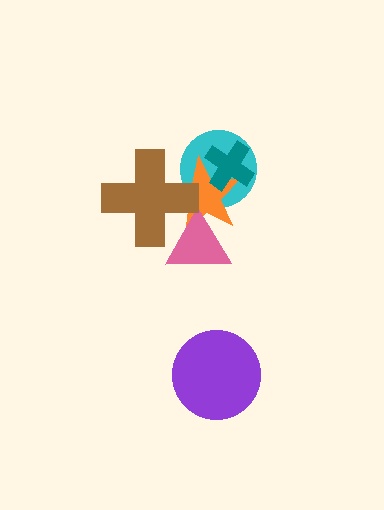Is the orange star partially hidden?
Yes, it is partially covered by another shape.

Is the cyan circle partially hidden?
Yes, it is partially covered by another shape.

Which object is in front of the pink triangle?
The brown cross is in front of the pink triangle.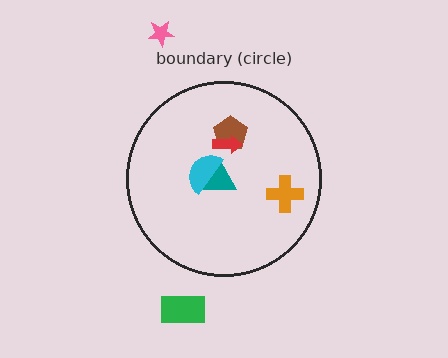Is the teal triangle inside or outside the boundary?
Inside.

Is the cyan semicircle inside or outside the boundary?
Inside.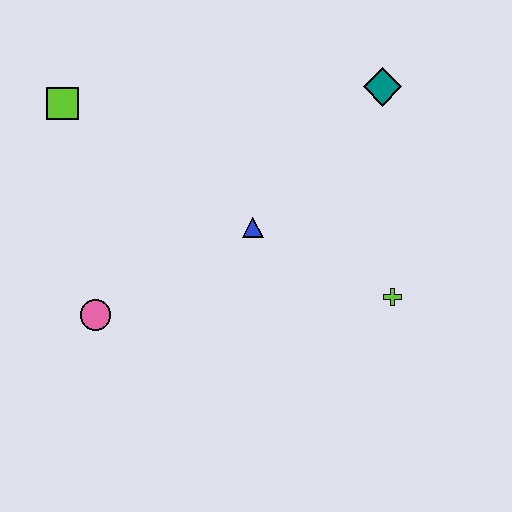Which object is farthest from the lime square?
The lime cross is farthest from the lime square.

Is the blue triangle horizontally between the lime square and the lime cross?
Yes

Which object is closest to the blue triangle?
The lime cross is closest to the blue triangle.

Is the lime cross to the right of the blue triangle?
Yes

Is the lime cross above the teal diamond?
No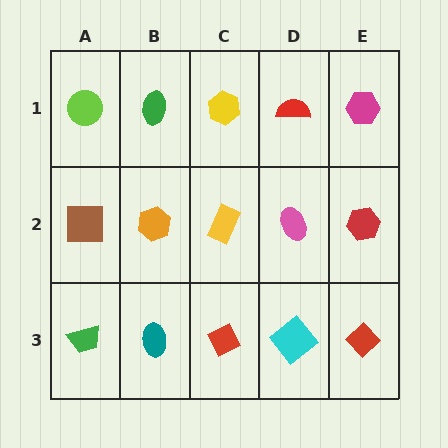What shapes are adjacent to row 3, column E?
A red hexagon (row 2, column E), a cyan diamond (row 3, column D).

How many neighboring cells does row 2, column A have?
3.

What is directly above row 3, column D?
A pink ellipse.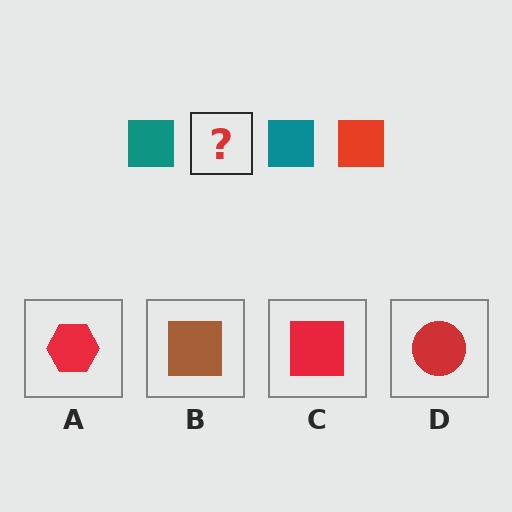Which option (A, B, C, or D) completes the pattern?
C.